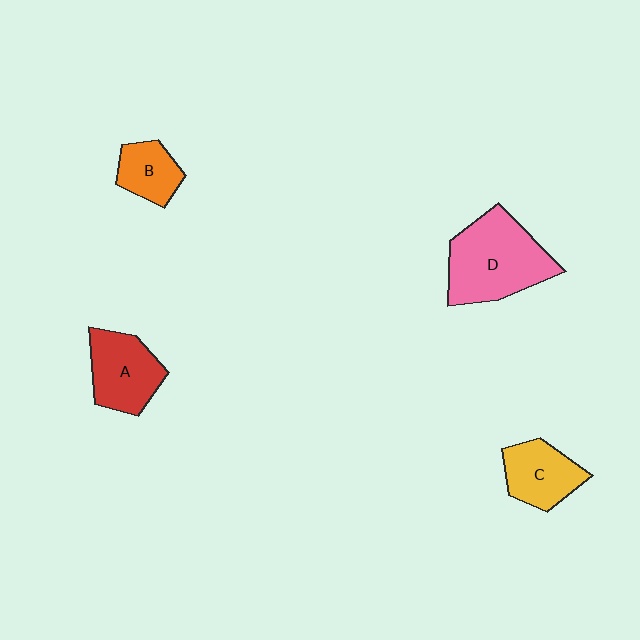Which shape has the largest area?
Shape D (pink).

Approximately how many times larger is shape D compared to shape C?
Approximately 1.7 times.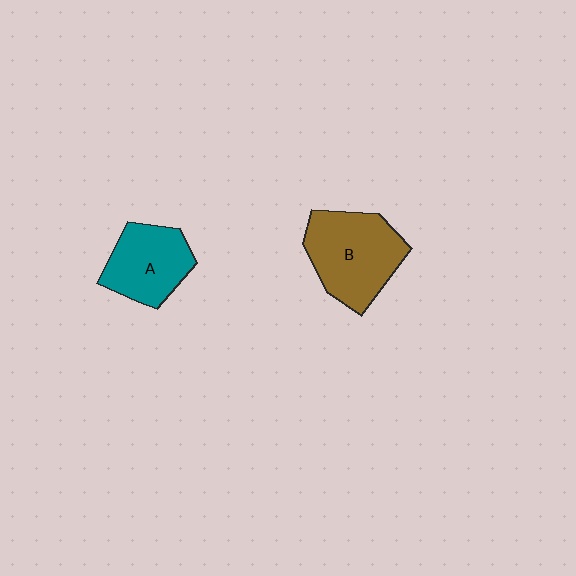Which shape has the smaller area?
Shape A (teal).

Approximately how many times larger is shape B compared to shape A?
Approximately 1.3 times.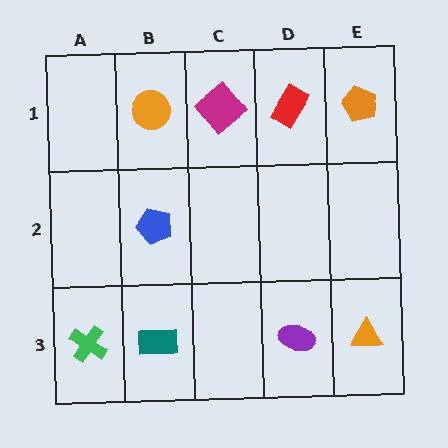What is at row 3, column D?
A purple ellipse.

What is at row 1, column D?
A red rectangle.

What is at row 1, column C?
A magenta diamond.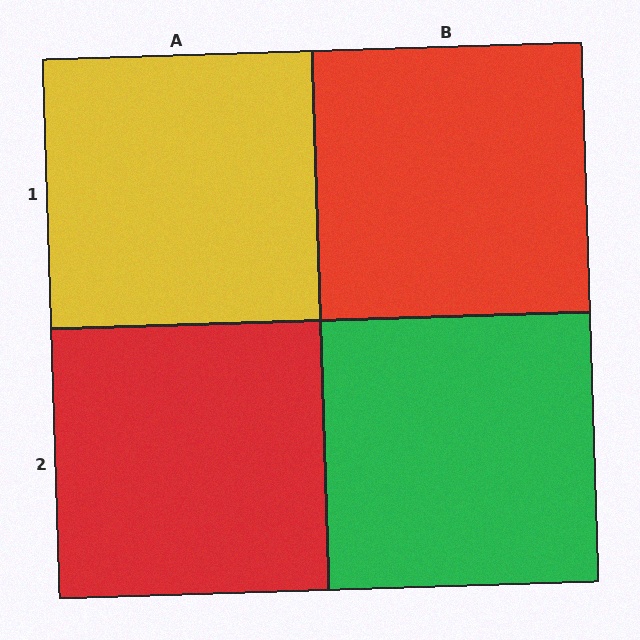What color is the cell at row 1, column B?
Red.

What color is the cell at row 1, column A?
Yellow.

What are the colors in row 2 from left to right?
Red, green.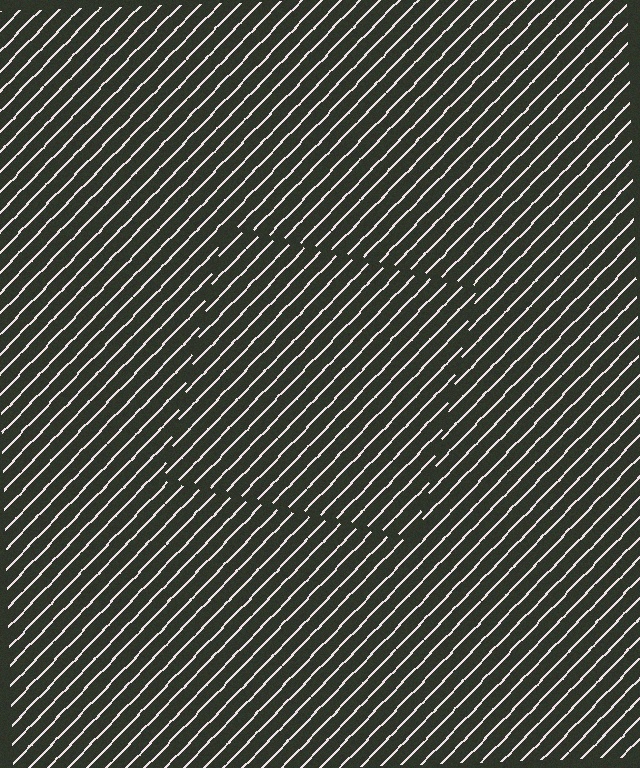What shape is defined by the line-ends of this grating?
An illusory square. The interior of the shape contains the same grating, shifted by half a period — the contour is defined by the phase discontinuity where line-ends from the inner and outer gratings abut.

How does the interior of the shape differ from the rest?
The interior of the shape contains the same grating, shifted by half a period — the contour is defined by the phase discontinuity where line-ends from the inner and outer gratings abut.